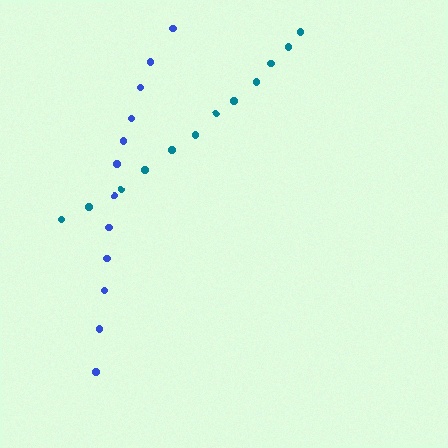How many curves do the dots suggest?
There are 2 distinct paths.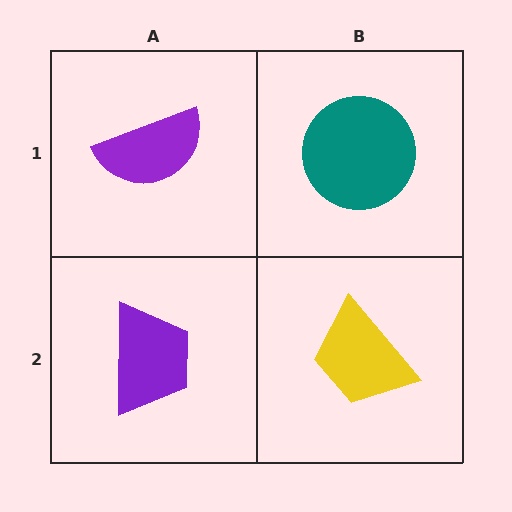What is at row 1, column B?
A teal circle.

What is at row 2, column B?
A yellow trapezoid.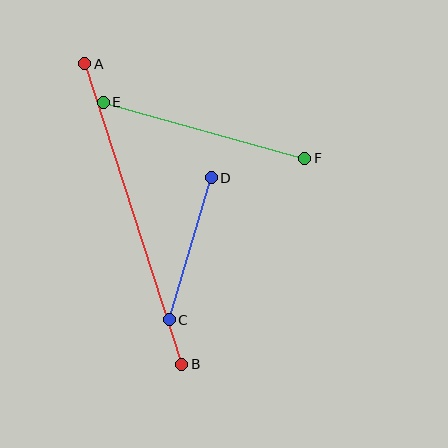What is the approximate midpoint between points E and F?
The midpoint is at approximately (204, 130) pixels.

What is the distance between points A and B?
The distance is approximately 315 pixels.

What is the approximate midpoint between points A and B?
The midpoint is at approximately (133, 214) pixels.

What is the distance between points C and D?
The distance is approximately 148 pixels.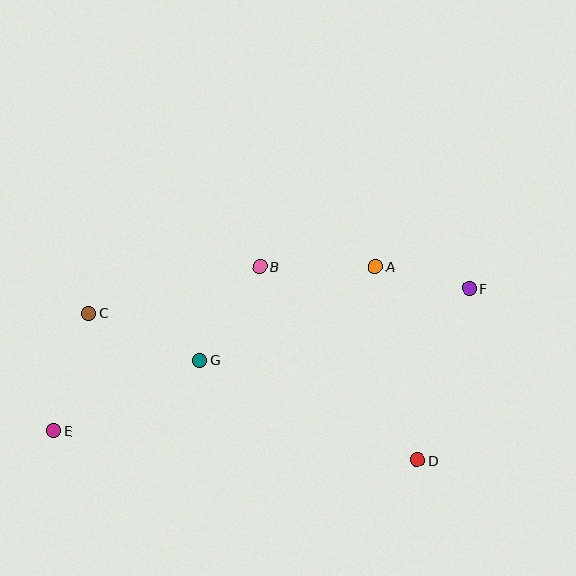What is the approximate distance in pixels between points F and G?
The distance between F and G is approximately 279 pixels.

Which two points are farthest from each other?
Points E and F are farthest from each other.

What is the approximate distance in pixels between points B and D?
The distance between B and D is approximately 250 pixels.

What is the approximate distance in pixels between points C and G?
The distance between C and G is approximately 120 pixels.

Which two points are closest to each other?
Points A and F are closest to each other.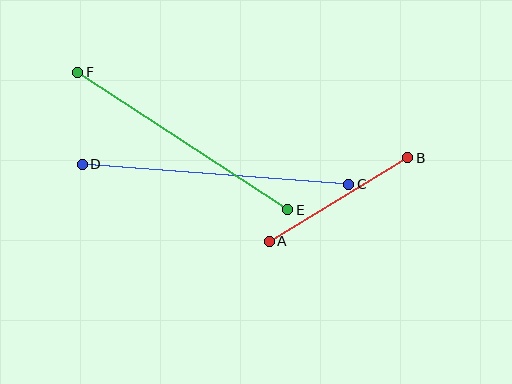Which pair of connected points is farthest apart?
Points C and D are farthest apart.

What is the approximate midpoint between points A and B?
The midpoint is at approximately (339, 199) pixels.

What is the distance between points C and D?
The distance is approximately 267 pixels.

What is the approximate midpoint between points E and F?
The midpoint is at approximately (183, 141) pixels.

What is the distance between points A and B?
The distance is approximately 162 pixels.